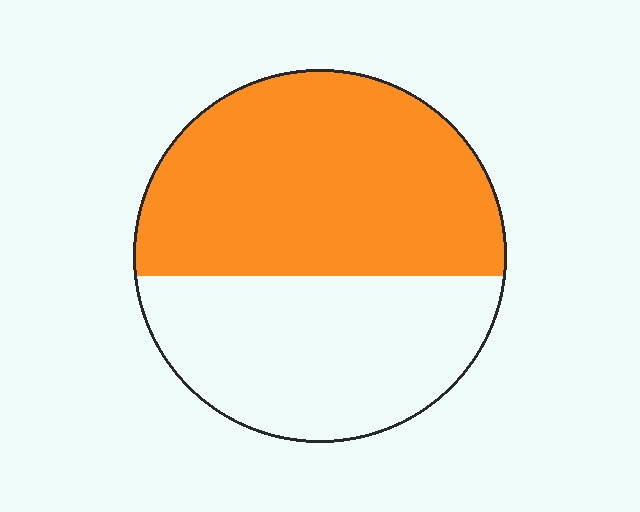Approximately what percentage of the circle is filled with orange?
Approximately 55%.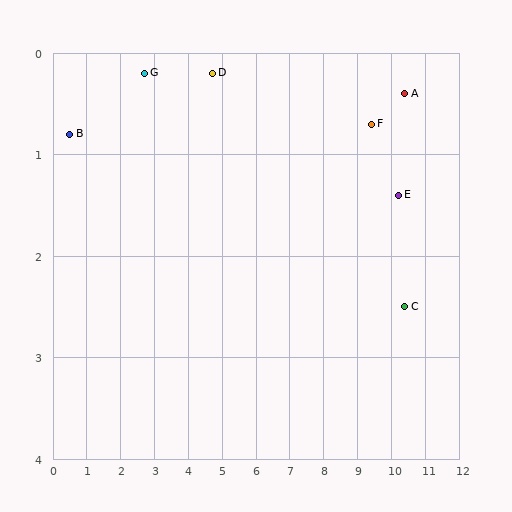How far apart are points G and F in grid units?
Points G and F are about 6.7 grid units apart.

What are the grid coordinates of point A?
Point A is at approximately (10.4, 0.4).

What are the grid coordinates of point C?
Point C is at approximately (10.4, 2.5).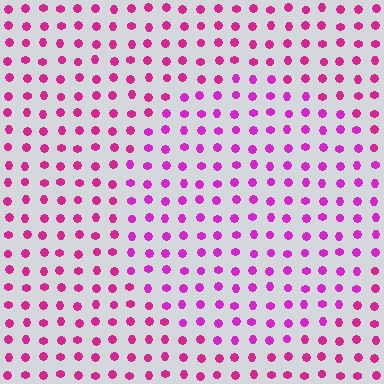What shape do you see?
I see a circle.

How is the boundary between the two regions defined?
The boundary is defined purely by a slight shift in hue (about 20 degrees). Spacing, size, and orientation are identical on both sides.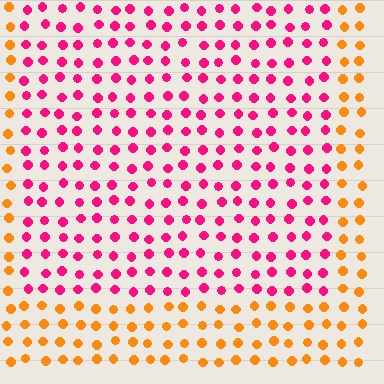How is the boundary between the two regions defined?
The boundary is defined purely by a slight shift in hue (about 62 degrees). Spacing, size, and orientation are identical on both sides.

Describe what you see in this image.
The image is filled with small orange elements in a uniform arrangement. A rectangle-shaped region is visible where the elements are tinted to a slightly different hue, forming a subtle color boundary.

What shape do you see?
I see a rectangle.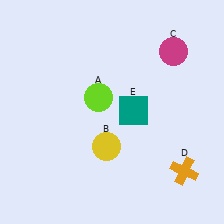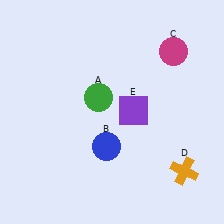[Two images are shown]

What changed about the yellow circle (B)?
In Image 1, B is yellow. In Image 2, it changed to blue.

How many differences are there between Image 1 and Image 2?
There are 3 differences between the two images.